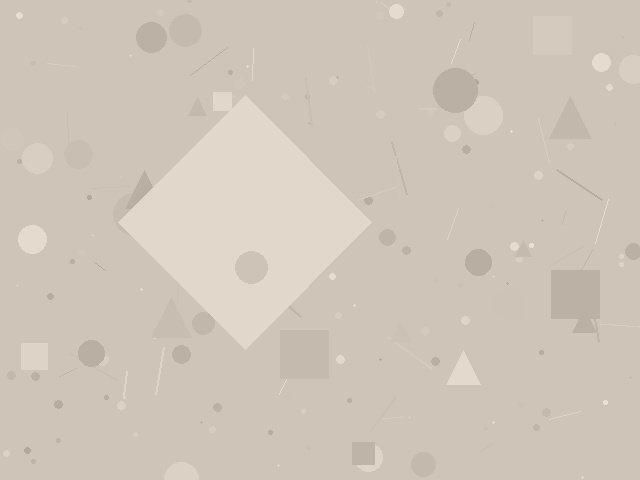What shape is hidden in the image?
A diamond is hidden in the image.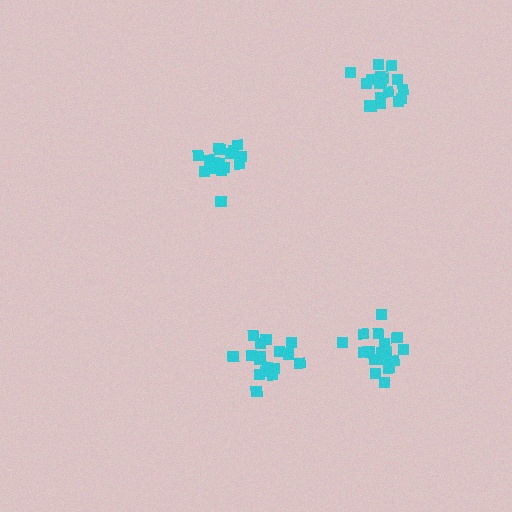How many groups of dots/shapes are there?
There are 4 groups.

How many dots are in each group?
Group 1: 16 dots, Group 2: 17 dots, Group 3: 17 dots, Group 4: 18 dots (68 total).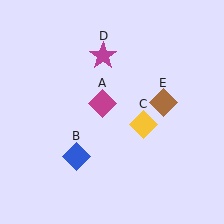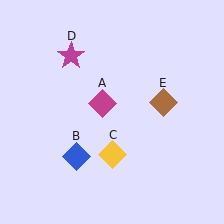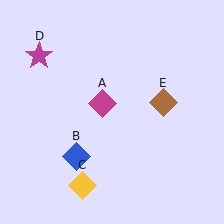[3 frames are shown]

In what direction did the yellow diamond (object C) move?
The yellow diamond (object C) moved down and to the left.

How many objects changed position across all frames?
2 objects changed position: yellow diamond (object C), magenta star (object D).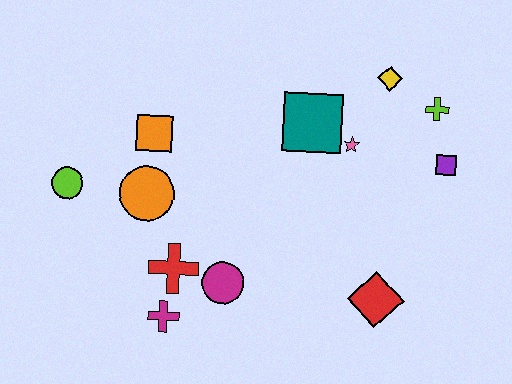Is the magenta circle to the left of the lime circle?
No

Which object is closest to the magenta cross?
The red cross is closest to the magenta cross.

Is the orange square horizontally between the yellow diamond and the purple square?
No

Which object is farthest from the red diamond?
The lime circle is farthest from the red diamond.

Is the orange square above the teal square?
No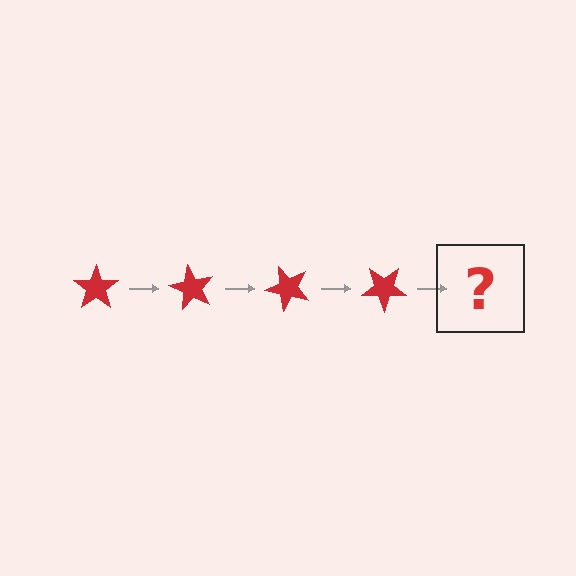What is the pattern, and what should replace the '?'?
The pattern is that the star rotates 60 degrees each step. The '?' should be a red star rotated 240 degrees.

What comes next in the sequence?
The next element should be a red star rotated 240 degrees.